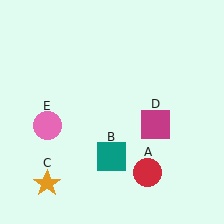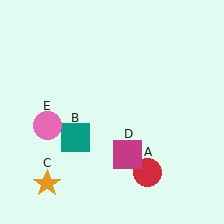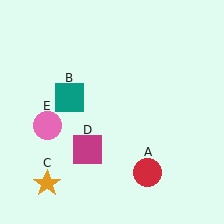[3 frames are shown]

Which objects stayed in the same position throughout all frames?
Red circle (object A) and orange star (object C) and pink circle (object E) remained stationary.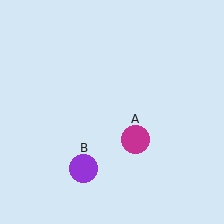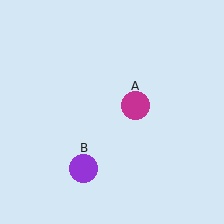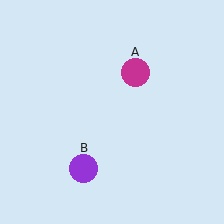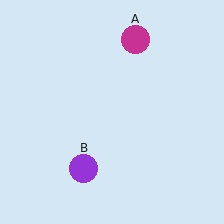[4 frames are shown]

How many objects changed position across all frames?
1 object changed position: magenta circle (object A).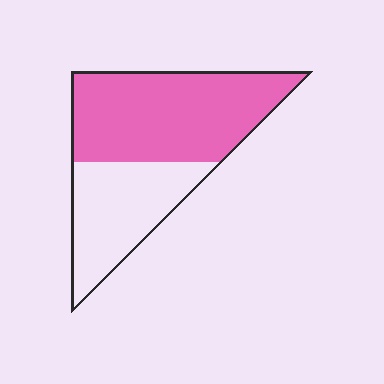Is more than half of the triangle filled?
Yes.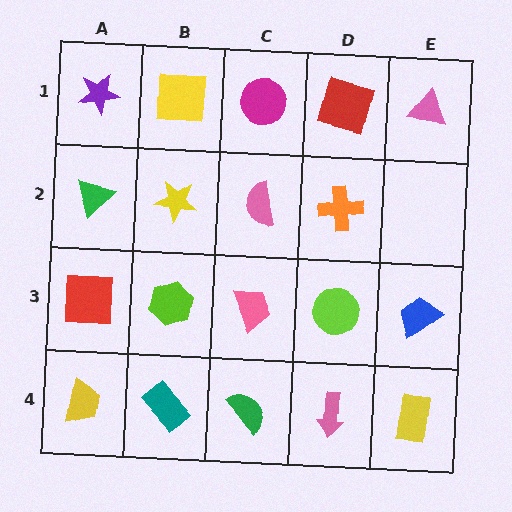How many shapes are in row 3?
5 shapes.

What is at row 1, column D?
A red square.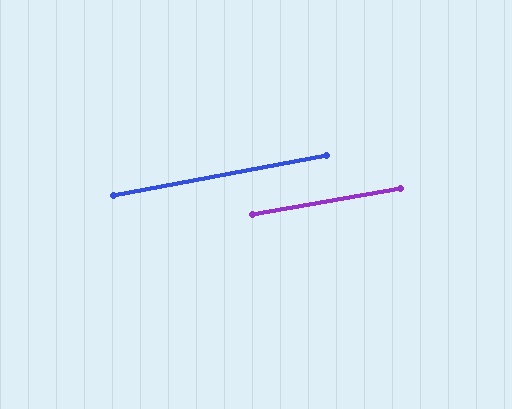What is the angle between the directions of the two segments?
Approximately 0 degrees.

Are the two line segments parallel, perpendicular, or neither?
Parallel — their directions differ by only 0.5°.